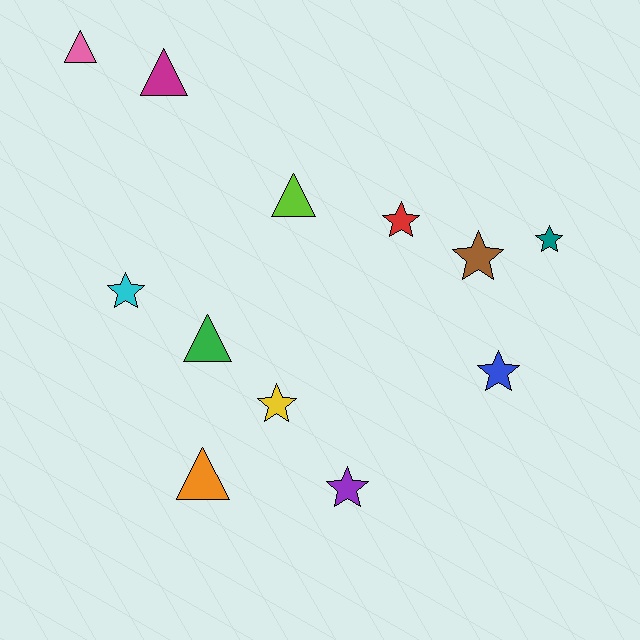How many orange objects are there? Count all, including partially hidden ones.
There is 1 orange object.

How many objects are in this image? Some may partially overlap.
There are 12 objects.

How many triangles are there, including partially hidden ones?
There are 5 triangles.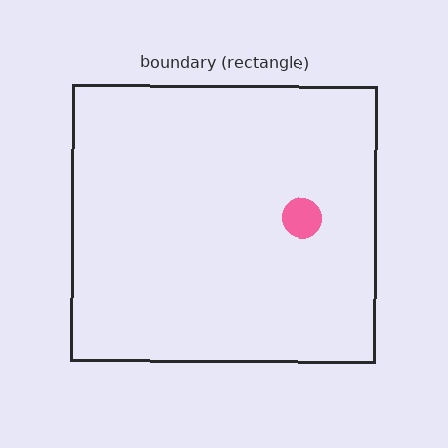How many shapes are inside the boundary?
1 inside, 0 outside.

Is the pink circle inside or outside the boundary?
Inside.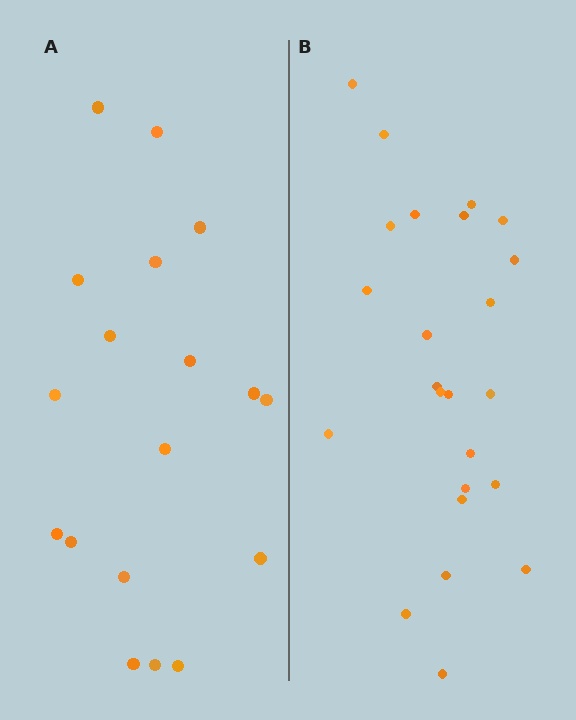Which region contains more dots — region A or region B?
Region B (the right region) has more dots.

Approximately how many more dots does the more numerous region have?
Region B has about 6 more dots than region A.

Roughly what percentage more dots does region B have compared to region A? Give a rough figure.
About 35% more.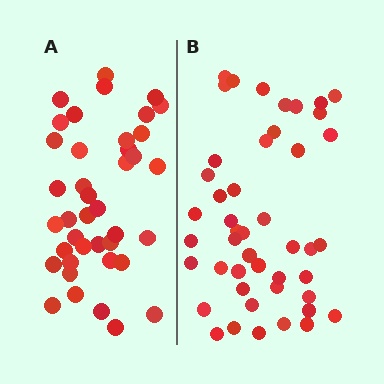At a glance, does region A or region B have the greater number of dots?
Region B (the right region) has more dots.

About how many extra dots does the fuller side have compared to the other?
Region B has about 6 more dots than region A.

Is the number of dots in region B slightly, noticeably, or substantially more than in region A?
Region B has only slightly more — the two regions are fairly close. The ratio is roughly 1.1 to 1.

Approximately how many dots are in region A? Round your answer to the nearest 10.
About 40 dots.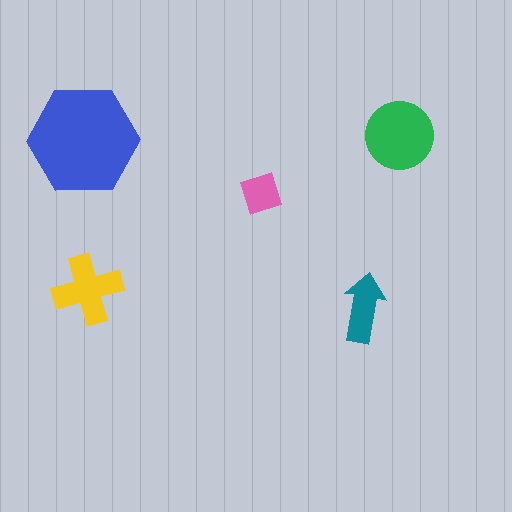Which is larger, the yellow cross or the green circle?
The green circle.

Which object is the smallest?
The pink diamond.